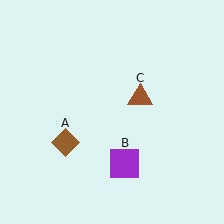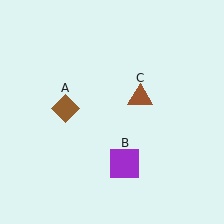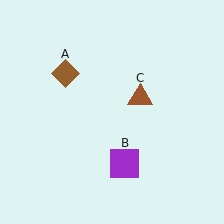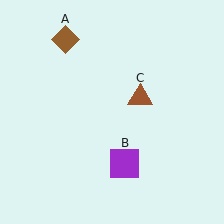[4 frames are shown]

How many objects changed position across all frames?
1 object changed position: brown diamond (object A).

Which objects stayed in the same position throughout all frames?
Purple square (object B) and brown triangle (object C) remained stationary.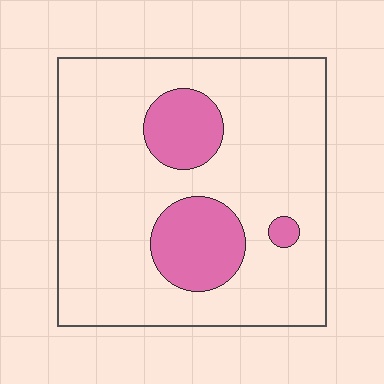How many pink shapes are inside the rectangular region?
3.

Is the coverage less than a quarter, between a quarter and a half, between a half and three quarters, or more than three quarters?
Less than a quarter.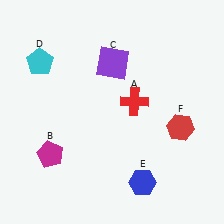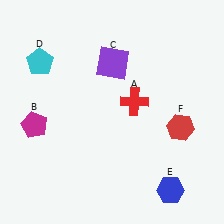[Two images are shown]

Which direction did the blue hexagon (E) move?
The blue hexagon (E) moved right.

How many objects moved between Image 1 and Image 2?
2 objects moved between the two images.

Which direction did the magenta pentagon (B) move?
The magenta pentagon (B) moved up.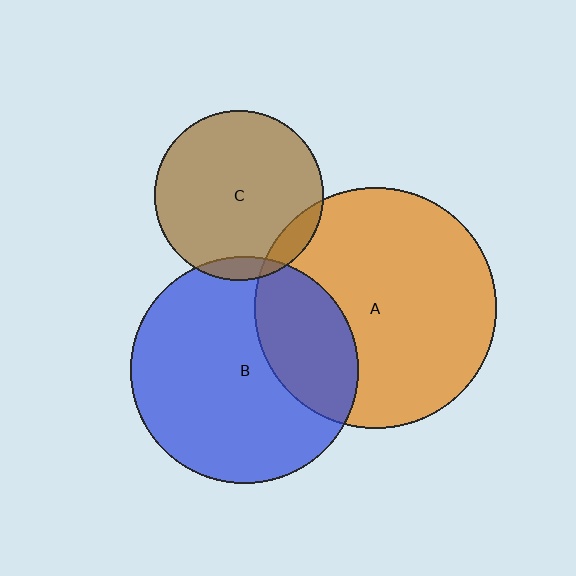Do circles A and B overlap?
Yes.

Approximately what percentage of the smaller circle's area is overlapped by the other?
Approximately 30%.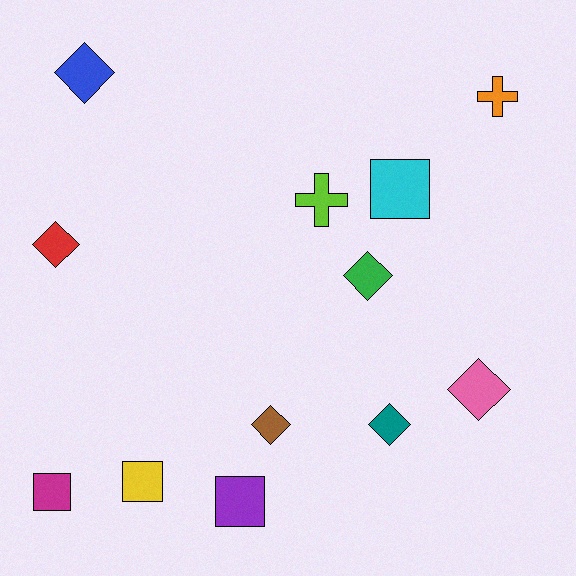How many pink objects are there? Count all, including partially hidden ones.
There is 1 pink object.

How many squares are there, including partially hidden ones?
There are 4 squares.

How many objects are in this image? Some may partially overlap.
There are 12 objects.